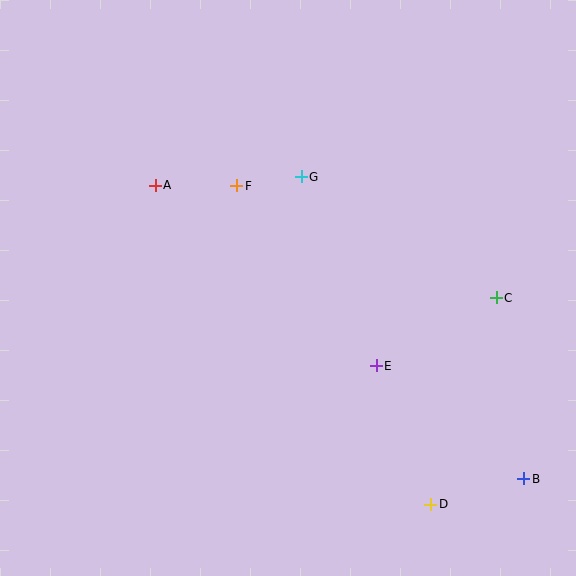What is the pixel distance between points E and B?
The distance between E and B is 186 pixels.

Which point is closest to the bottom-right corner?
Point B is closest to the bottom-right corner.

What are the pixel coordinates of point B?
Point B is at (524, 479).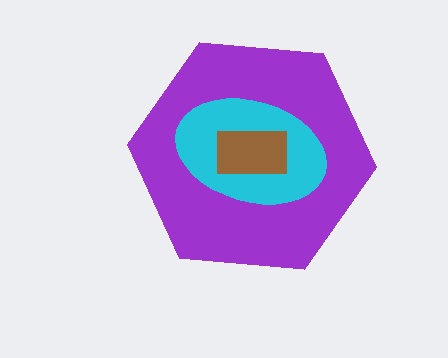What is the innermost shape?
The brown rectangle.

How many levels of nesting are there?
3.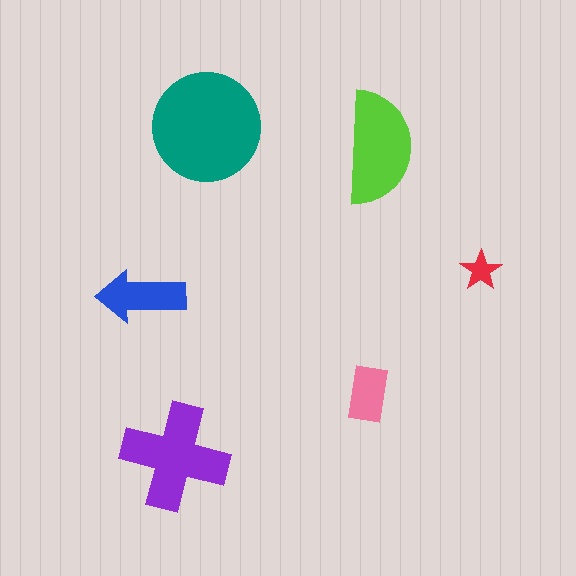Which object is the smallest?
The red star.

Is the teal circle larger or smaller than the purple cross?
Larger.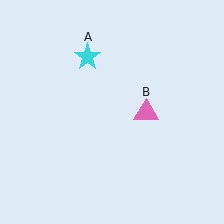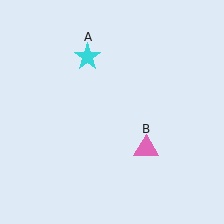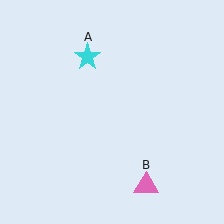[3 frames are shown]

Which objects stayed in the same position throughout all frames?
Cyan star (object A) remained stationary.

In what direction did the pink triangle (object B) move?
The pink triangle (object B) moved down.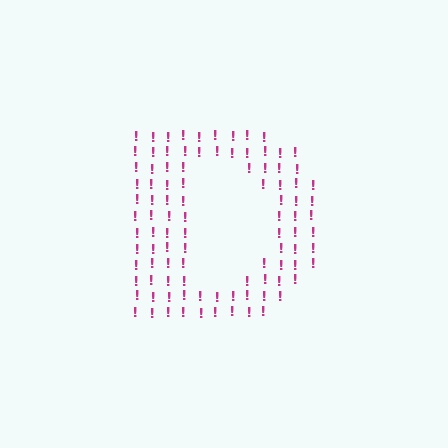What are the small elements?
The small elements are exclamation marks.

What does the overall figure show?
The overall figure shows the letter D.